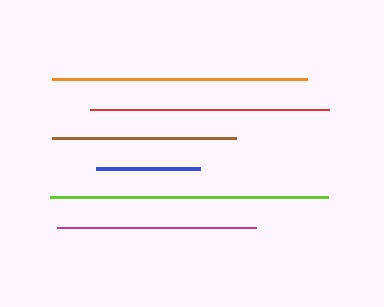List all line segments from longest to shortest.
From longest to shortest: lime, orange, red, magenta, brown, blue.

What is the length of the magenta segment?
The magenta segment is approximately 199 pixels long.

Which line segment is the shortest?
The blue line is the shortest at approximately 105 pixels.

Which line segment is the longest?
The lime line is the longest at approximately 278 pixels.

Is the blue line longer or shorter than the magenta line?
The magenta line is longer than the blue line.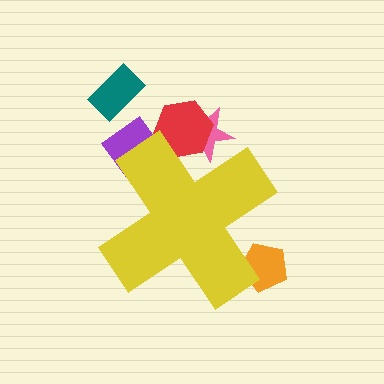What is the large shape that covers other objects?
A yellow cross.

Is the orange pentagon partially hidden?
Yes, the orange pentagon is partially hidden behind the yellow cross.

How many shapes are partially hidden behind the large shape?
4 shapes are partially hidden.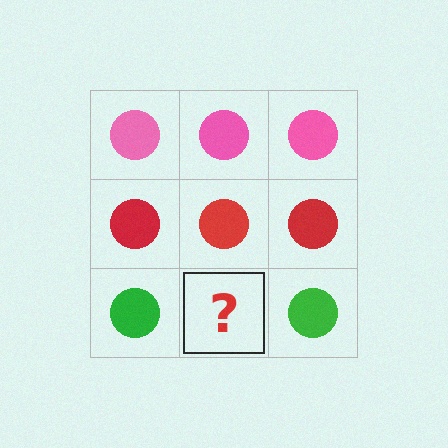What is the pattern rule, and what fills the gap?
The rule is that each row has a consistent color. The gap should be filled with a green circle.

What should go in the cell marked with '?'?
The missing cell should contain a green circle.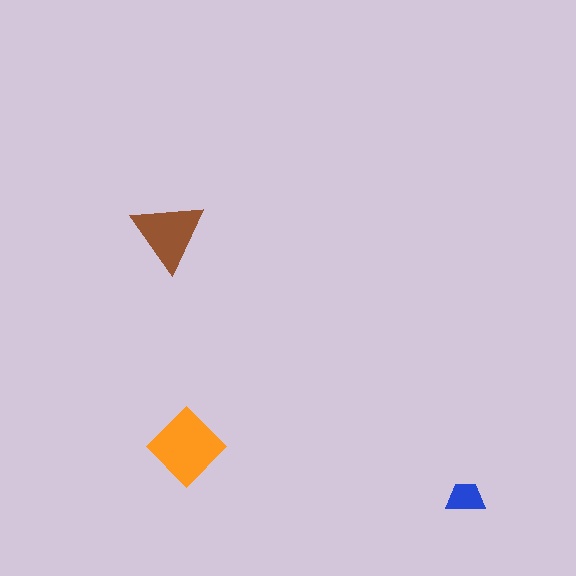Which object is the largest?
The orange diamond.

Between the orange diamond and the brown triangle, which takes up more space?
The orange diamond.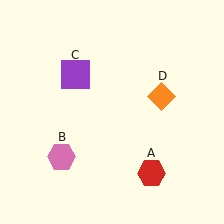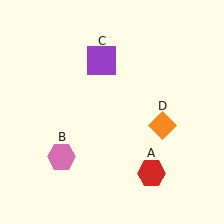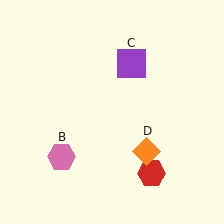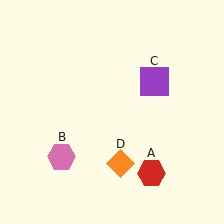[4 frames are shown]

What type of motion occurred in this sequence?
The purple square (object C), orange diamond (object D) rotated clockwise around the center of the scene.